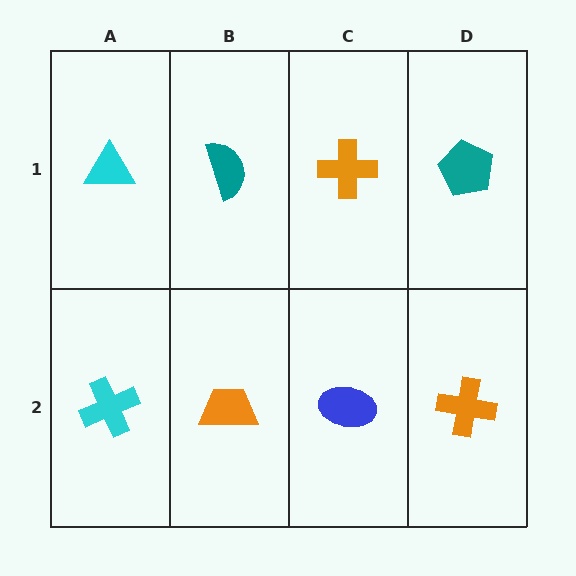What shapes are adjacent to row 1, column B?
An orange trapezoid (row 2, column B), a cyan triangle (row 1, column A), an orange cross (row 1, column C).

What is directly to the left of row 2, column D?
A blue ellipse.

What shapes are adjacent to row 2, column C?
An orange cross (row 1, column C), an orange trapezoid (row 2, column B), an orange cross (row 2, column D).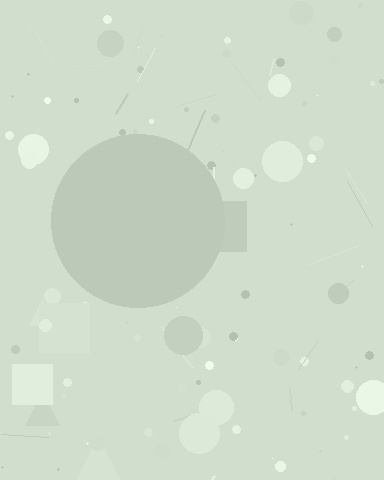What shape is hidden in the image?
A circle is hidden in the image.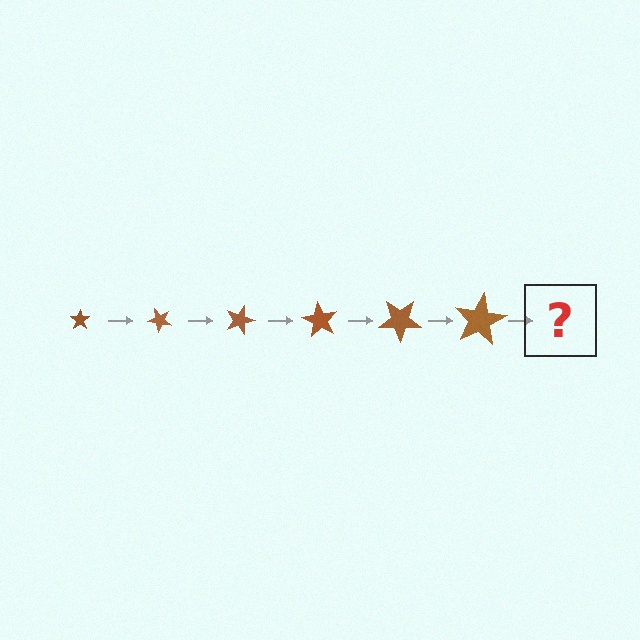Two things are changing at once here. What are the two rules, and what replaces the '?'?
The two rules are that the star grows larger each step and it rotates 45 degrees each step. The '?' should be a star, larger than the previous one and rotated 270 degrees from the start.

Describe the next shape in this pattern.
It should be a star, larger than the previous one and rotated 270 degrees from the start.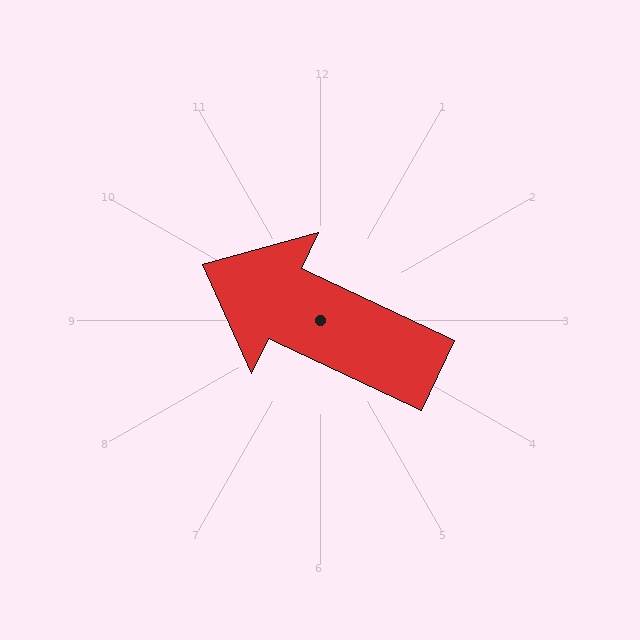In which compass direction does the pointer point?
Northwest.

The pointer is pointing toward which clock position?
Roughly 10 o'clock.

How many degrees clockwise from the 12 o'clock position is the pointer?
Approximately 295 degrees.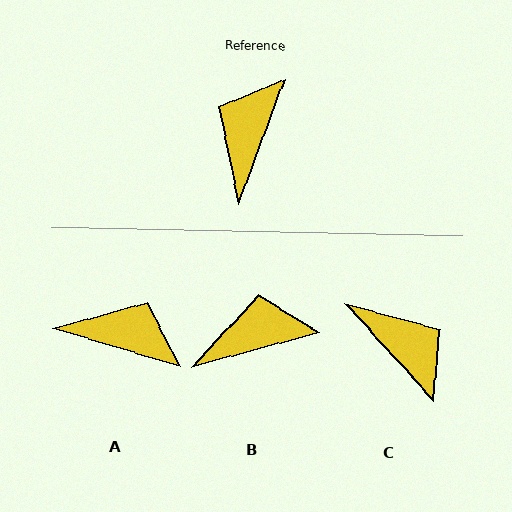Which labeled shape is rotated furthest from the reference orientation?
C, about 117 degrees away.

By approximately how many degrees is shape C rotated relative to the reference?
Approximately 117 degrees clockwise.